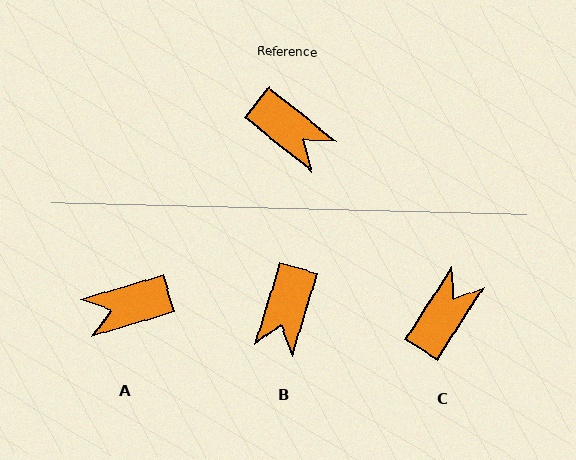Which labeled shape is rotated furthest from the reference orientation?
A, about 124 degrees away.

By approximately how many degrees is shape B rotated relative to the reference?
Approximately 68 degrees clockwise.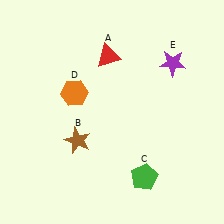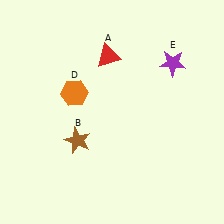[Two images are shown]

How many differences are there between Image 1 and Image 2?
There is 1 difference between the two images.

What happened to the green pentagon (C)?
The green pentagon (C) was removed in Image 2. It was in the bottom-right area of Image 1.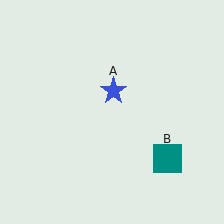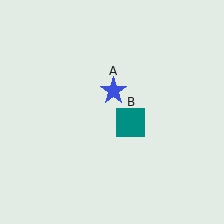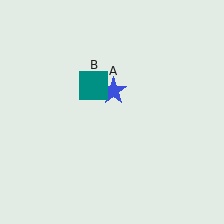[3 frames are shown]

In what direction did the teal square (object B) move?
The teal square (object B) moved up and to the left.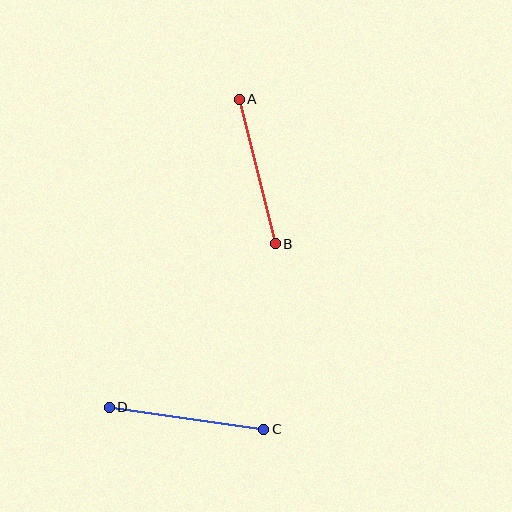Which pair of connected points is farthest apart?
Points C and D are farthest apart.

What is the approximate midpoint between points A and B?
The midpoint is at approximately (257, 172) pixels.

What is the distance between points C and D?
The distance is approximately 156 pixels.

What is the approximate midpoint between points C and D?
The midpoint is at approximately (186, 418) pixels.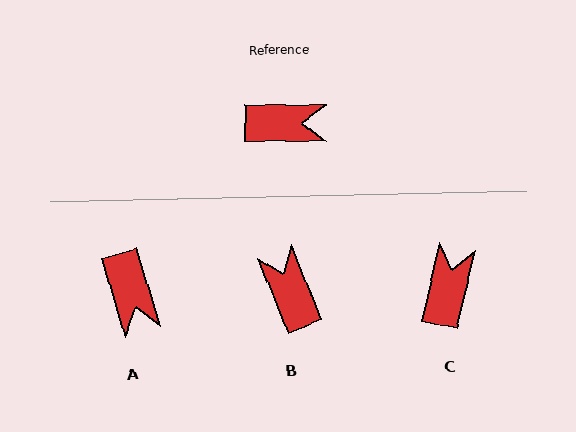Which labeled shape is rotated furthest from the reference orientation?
B, about 113 degrees away.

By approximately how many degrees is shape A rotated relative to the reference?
Approximately 73 degrees clockwise.